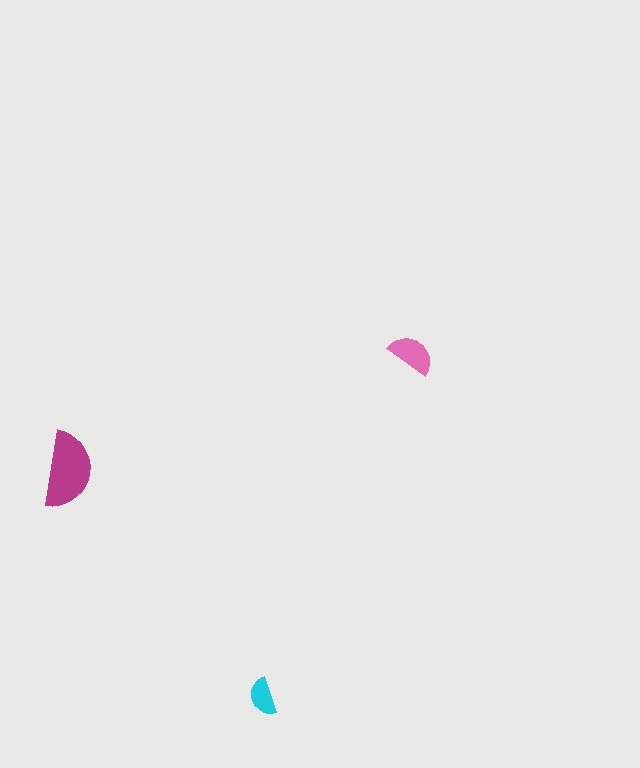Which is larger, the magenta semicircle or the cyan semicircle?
The magenta one.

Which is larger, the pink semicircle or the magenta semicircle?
The magenta one.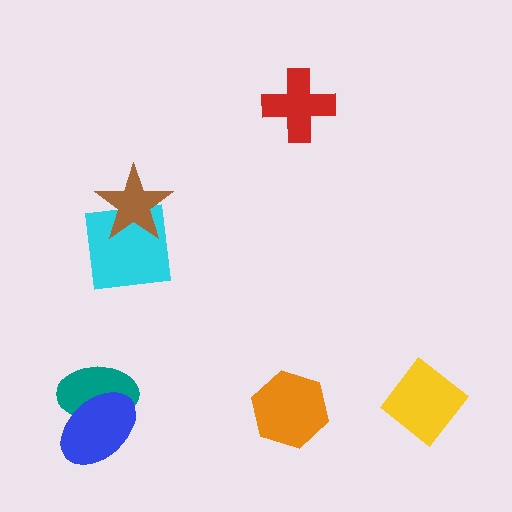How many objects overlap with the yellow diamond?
0 objects overlap with the yellow diamond.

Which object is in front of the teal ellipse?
The blue ellipse is in front of the teal ellipse.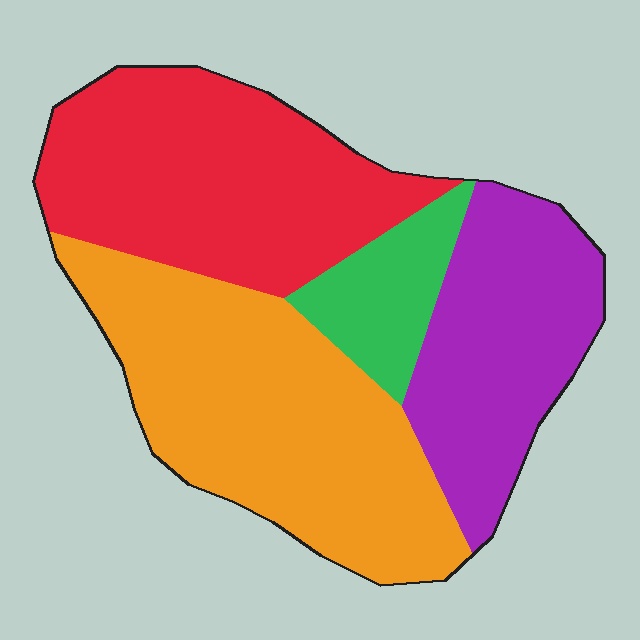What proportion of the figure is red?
Red covers 31% of the figure.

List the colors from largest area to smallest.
From largest to smallest: orange, red, purple, green.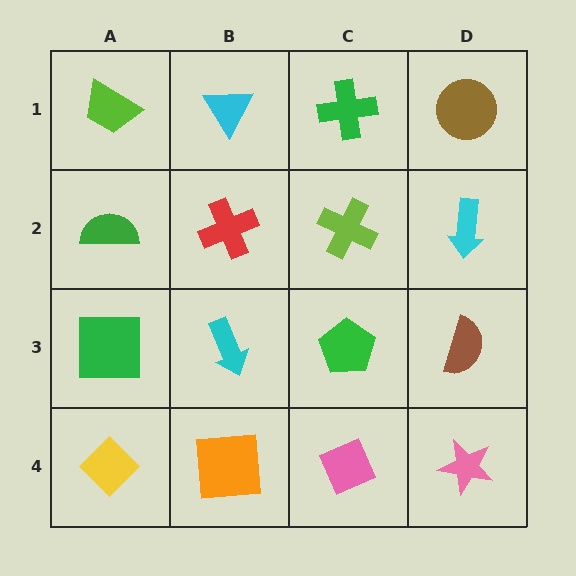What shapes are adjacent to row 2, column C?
A green cross (row 1, column C), a green pentagon (row 3, column C), a red cross (row 2, column B), a cyan arrow (row 2, column D).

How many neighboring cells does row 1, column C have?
3.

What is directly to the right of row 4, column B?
A pink diamond.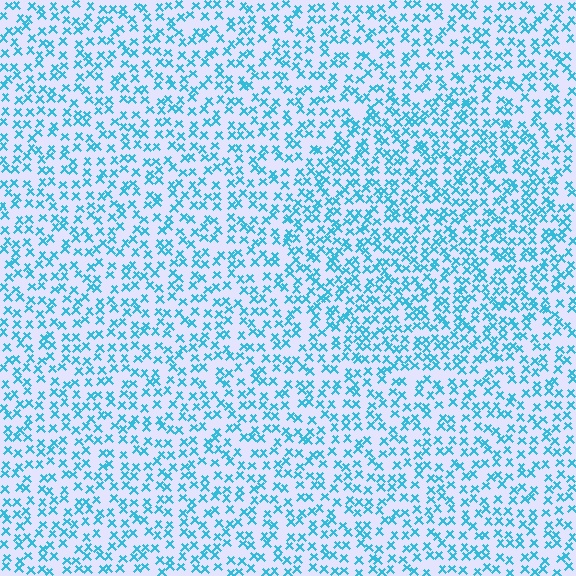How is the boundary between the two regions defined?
The boundary is defined by a change in element density (approximately 1.4x ratio). All elements are the same color, size, and shape.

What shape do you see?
I see a circle.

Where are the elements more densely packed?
The elements are more densely packed inside the circle boundary.